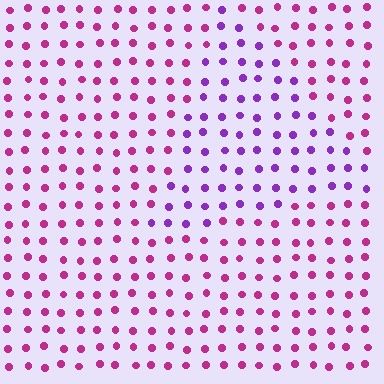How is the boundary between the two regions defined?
The boundary is defined purely by a slight shift in hue (about 40 degrees). Spacing, size, and orientation are identical on both sides.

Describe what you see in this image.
The image is filled with small magenta elements in a uniform arrangement. A triangle-shaped region is visible where the elements are tinted to a slightly different hue, forming a subtle color boundary.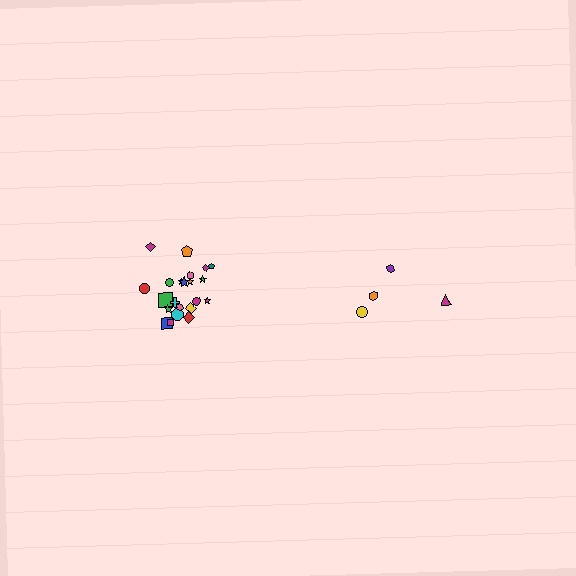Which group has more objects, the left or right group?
The left group.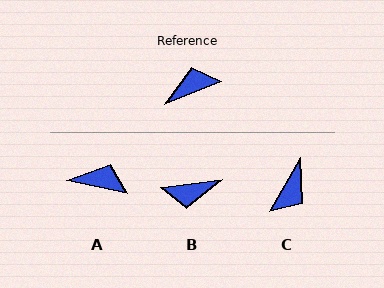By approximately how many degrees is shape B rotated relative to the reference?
Approximately 165 degrees counter-clockwise.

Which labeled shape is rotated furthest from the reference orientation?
B, about 165 degrees away.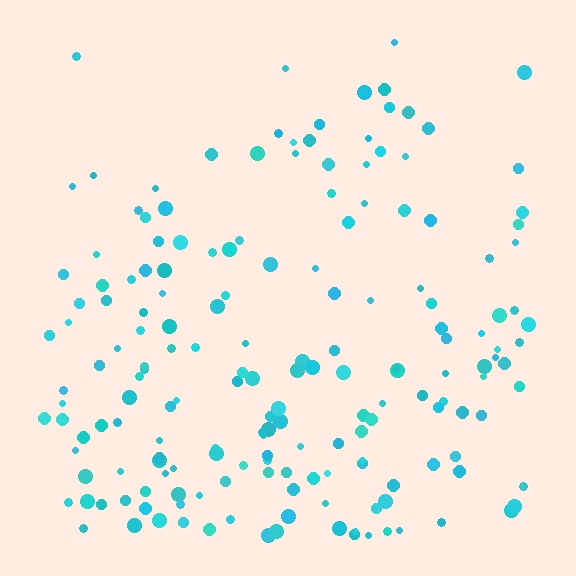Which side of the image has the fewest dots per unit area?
The top.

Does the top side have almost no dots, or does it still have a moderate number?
Still a moderate number, just noticeably fewer than the bottom.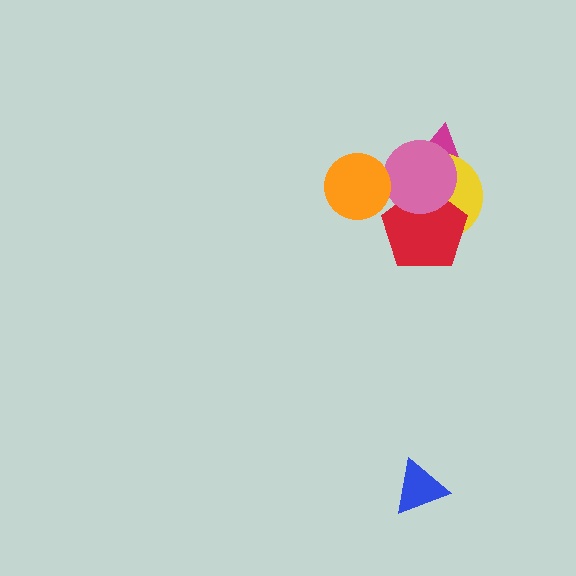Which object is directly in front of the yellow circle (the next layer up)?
The red pentagon is directly in front of the yellow circle.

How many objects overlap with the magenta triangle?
2 objects overlap with the magenta triangle.